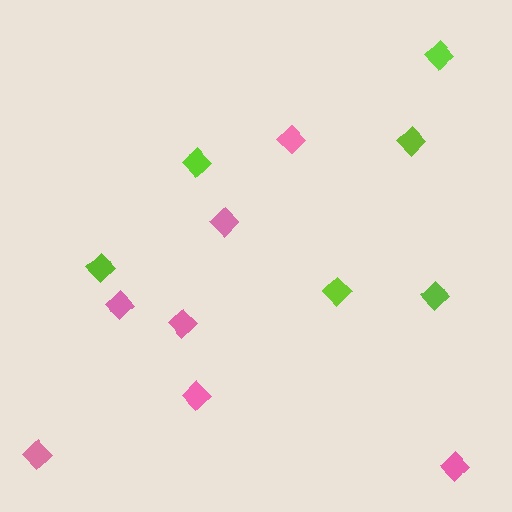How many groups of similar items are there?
There are 2 groups: one group of pink diamonds (7) and one group of lime diamonds (6).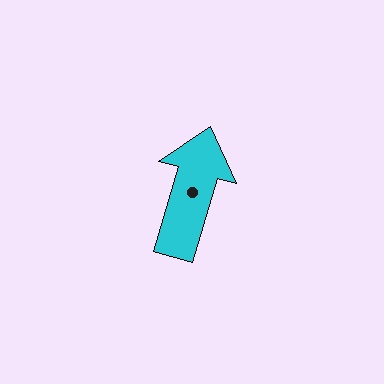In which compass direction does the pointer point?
North.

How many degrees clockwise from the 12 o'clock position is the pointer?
Approximately 16 degrees.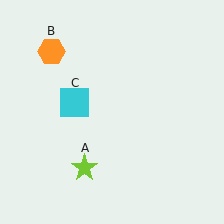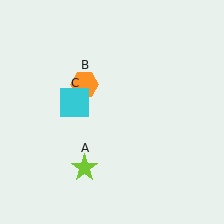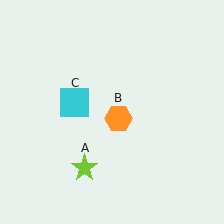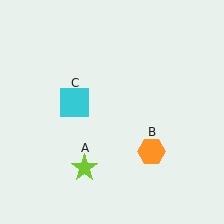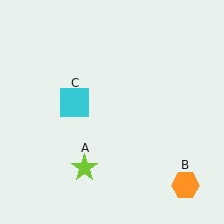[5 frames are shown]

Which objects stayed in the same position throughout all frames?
Lime star (object A) and cyan square (object C) remained stationary.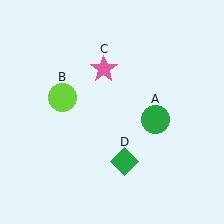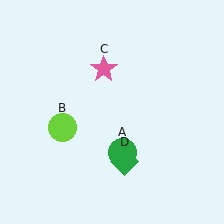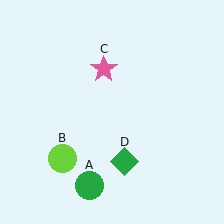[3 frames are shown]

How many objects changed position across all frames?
2 objects changed position: green circle (object A), lime circle (object B).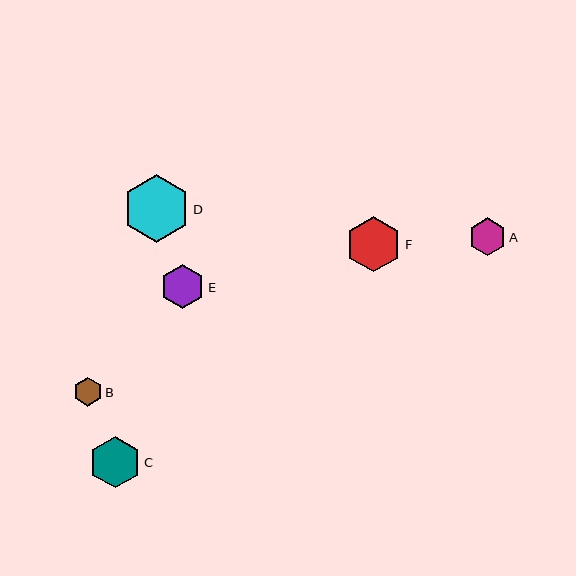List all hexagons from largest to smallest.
From largest to smallest: D, F, C, E, A, B.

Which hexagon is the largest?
Hexagon D is the largest with a size of approximately 68 pixels.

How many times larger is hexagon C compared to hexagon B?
Hexagon C is approximately 1.8 times the size of hexagon B.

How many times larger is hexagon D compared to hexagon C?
Hexagon D is approximately 1.3 times the size of hexagon C.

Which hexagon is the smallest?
Hexagon B is the smallest with a size of approximately 29 pixels.